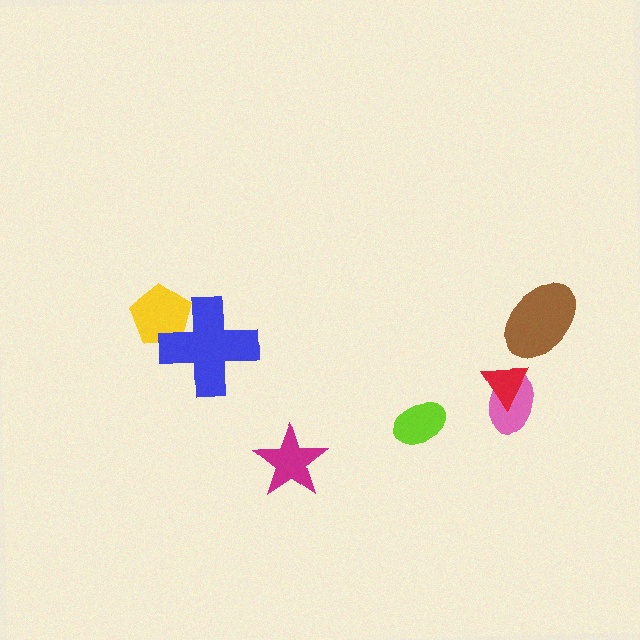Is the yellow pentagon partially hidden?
Yes, it is partially covered by another shape.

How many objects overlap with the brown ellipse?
0 objects overlap with the brown ellipse.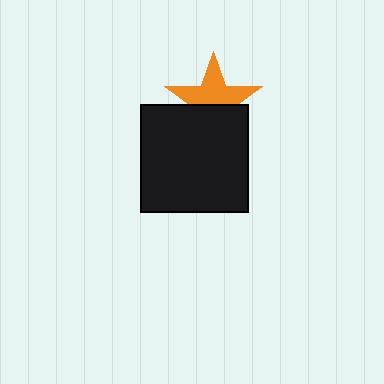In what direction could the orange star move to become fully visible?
The orange star could move up. That would shift it out from behind the black square entirely.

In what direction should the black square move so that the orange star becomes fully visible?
The black square should move down. That is the shortest direction to clear the overlap and leave the orange star fully visible.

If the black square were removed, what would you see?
You would see the complete orange star.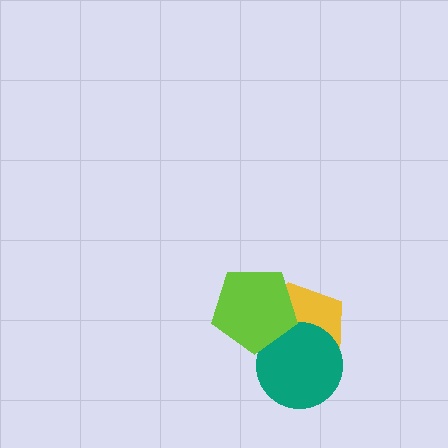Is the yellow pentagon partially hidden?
Yes, it is partially covered by another shape.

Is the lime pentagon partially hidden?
No, no other shape covers it.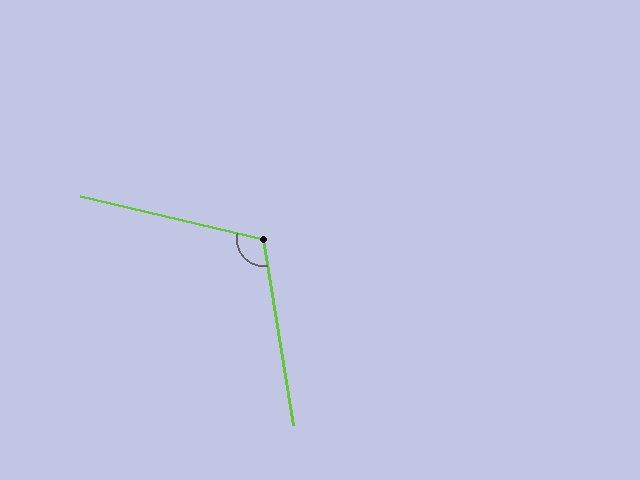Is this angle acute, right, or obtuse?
It is obtuse.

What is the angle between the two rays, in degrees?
Approximately 112 degrees.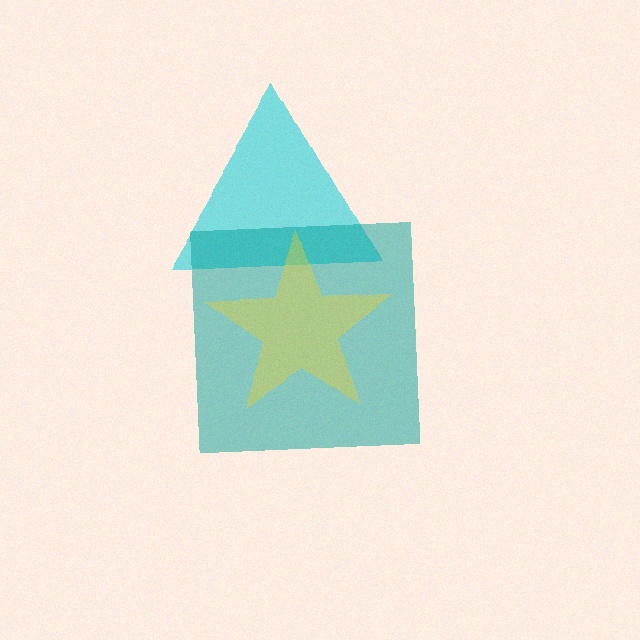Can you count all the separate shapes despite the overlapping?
Yes, there are 3 separate shapes.